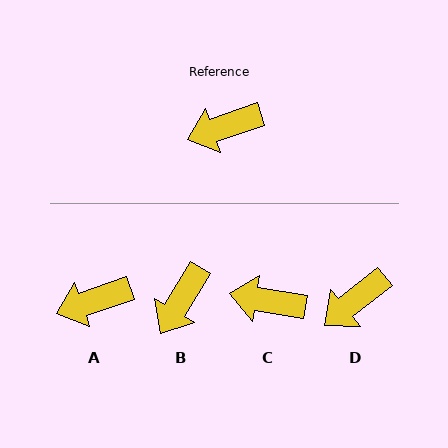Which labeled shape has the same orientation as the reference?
A.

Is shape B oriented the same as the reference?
No, it is off by about 40 degrees.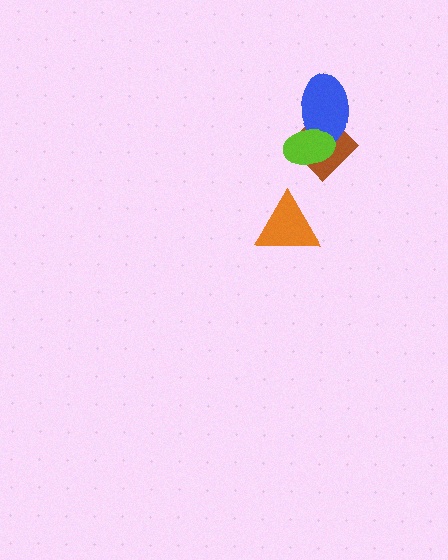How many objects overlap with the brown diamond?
2 objects overlap with the brown diamond.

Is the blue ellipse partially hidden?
Yes, it is partially covered by another shape.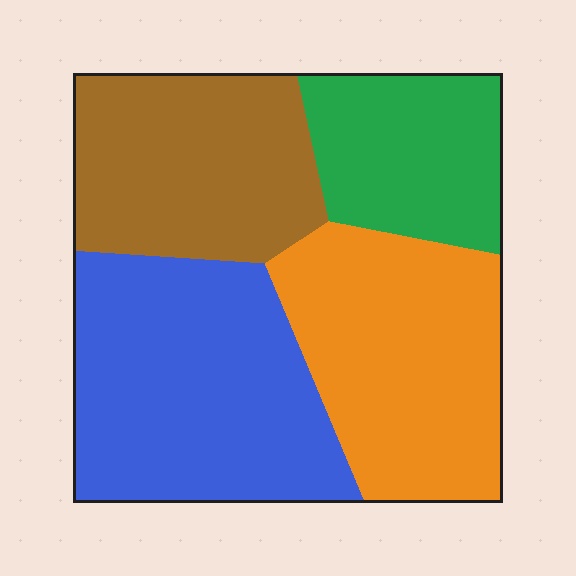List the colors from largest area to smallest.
From largest to smallest: blue, orange, brown, green.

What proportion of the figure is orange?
Orange takes up about one quarter (1/4) of the figure.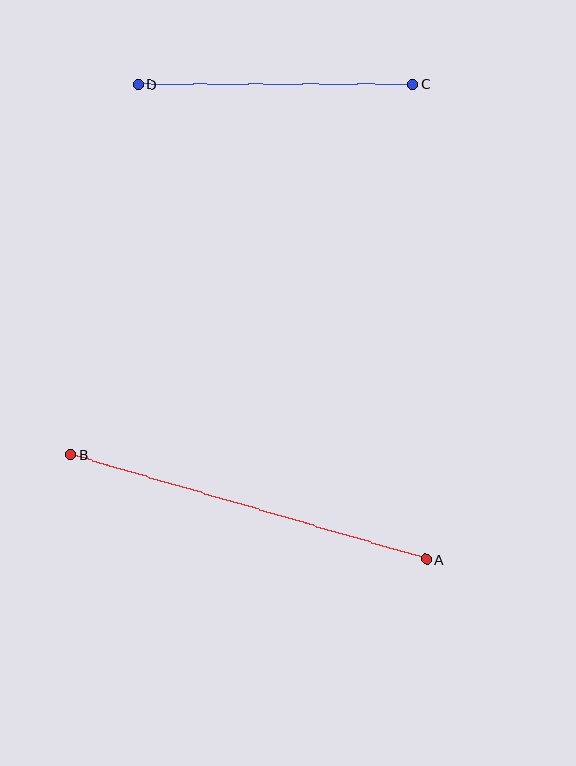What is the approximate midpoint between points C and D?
The midpoint is at approximately (276, 84) pixels.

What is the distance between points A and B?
The distance is approximately 370 pixels.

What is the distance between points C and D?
The distance is approximately 275 pixels.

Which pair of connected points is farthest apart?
Points A and B are farthest apart.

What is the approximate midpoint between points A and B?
The midpoint is at approximately (248, 507) pixels.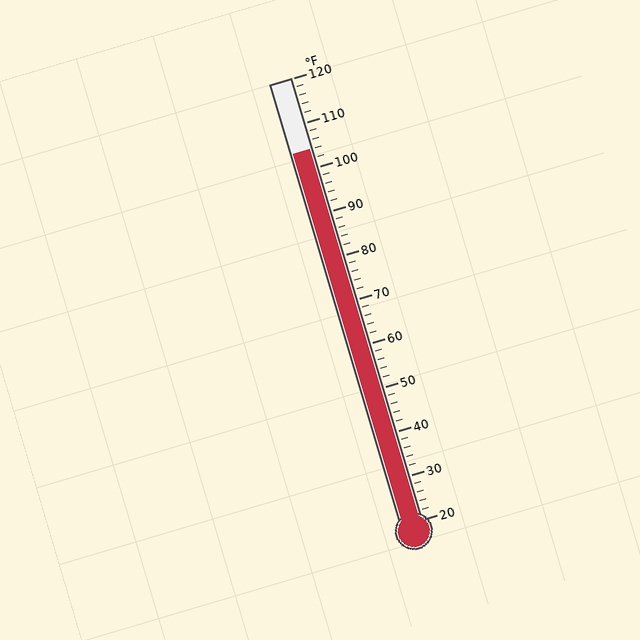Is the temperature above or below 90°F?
The temperature is above 90°F.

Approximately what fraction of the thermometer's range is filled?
The thermometer is filled to approximately 85% of its range.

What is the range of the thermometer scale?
The thermometer scale ranges from 20°F to 120°F.